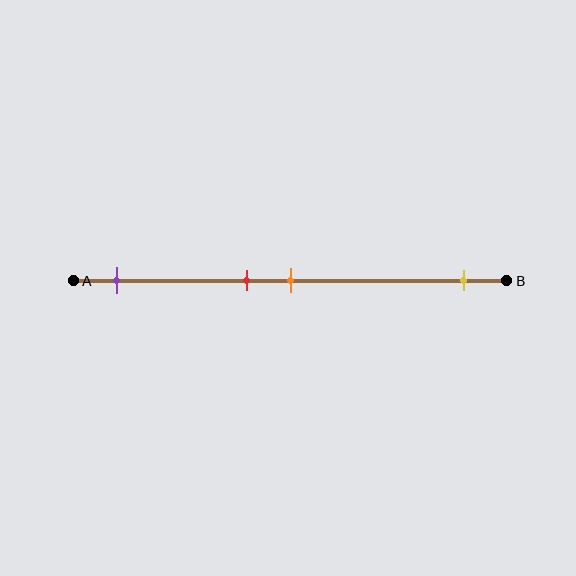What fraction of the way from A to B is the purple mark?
The purple mark is approximately 10% (0.1) of the way from A to B.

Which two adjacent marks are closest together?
The red and orange marks are the closest adjacent pair.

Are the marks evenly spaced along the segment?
No, the marks are not evenly spaced.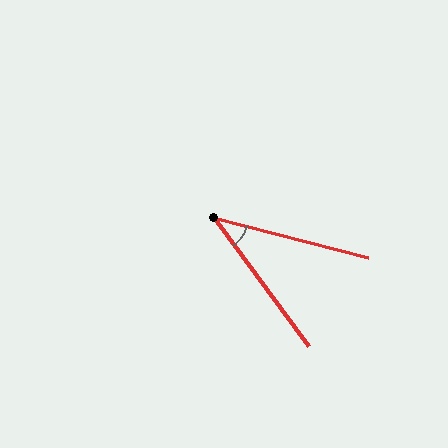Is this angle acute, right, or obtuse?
It is acute.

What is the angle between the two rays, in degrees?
Approximately 39 degrees.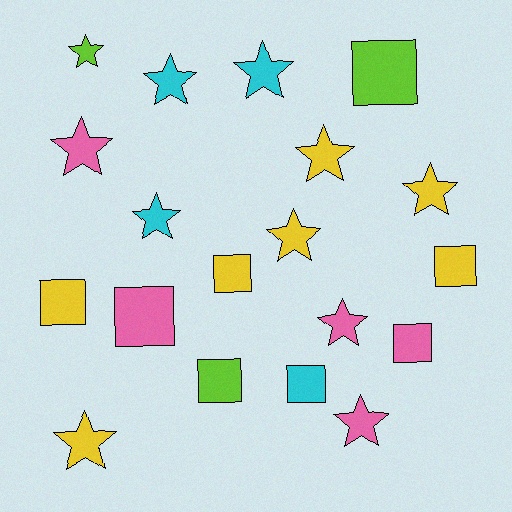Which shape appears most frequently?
Star, with 11 objects.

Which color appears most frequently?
Yellow, with 7 objects.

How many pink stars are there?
There are 3 pink stars.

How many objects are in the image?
There are 19 objects.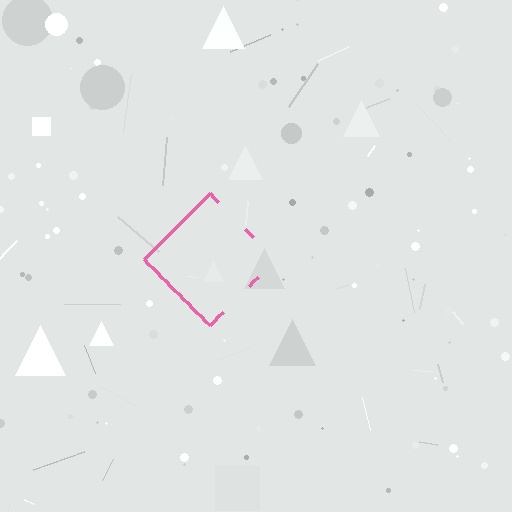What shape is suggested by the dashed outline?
The dashed outline suggests a diamond.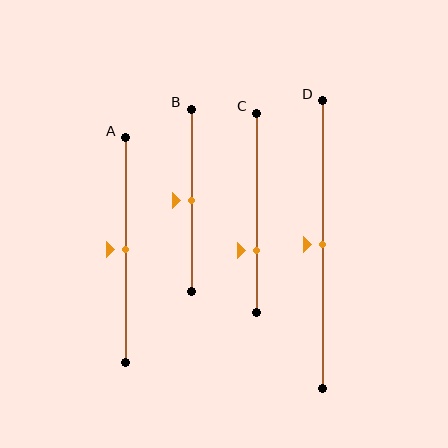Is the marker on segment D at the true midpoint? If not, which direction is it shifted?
Yes, the marker on segment D is at the true midpoint.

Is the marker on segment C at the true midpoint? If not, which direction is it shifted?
No, the marker on segment C is shifted downward by about 19% of the segment length.